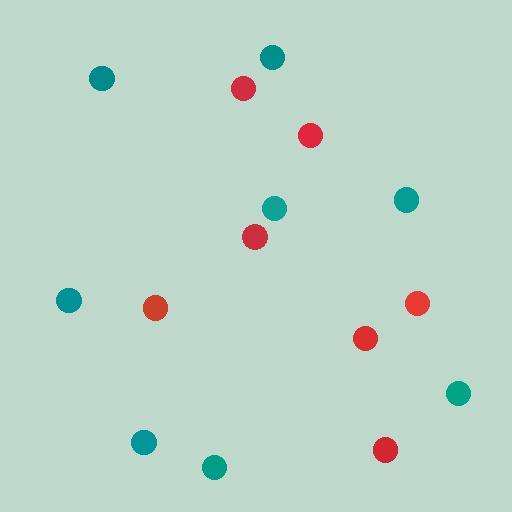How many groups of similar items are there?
There are 2 groups: one group of red circles (7) and one group of teal circles (8).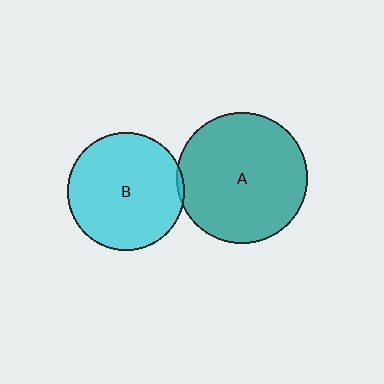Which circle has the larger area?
Circle A (teal).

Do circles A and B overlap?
Yes.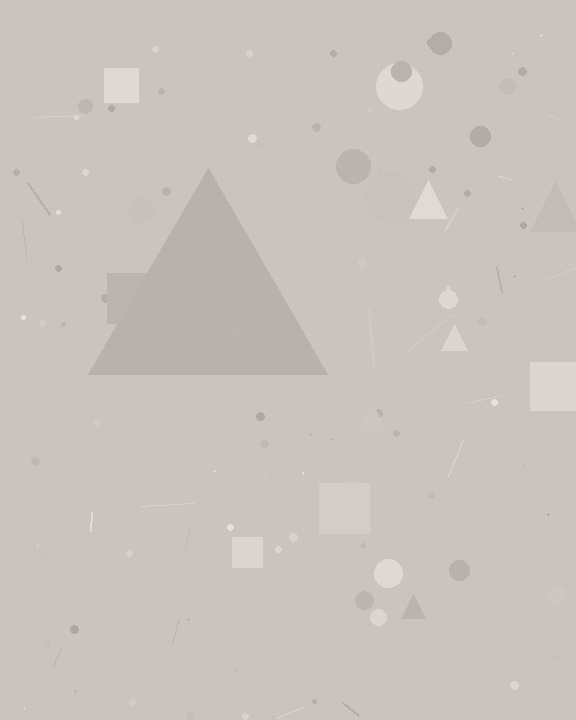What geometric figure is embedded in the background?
A triangle is embedded in the background.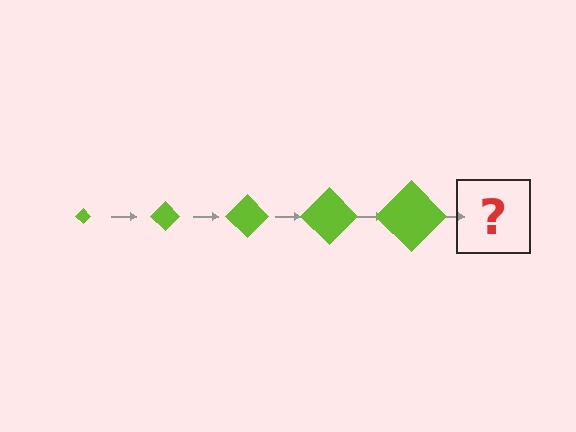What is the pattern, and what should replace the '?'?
The pattern is that the diamond gets progressively larger each step. The '?' should be a lime diamond, larger than the previous one.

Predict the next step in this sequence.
The next step is a lime diamond, larger than the previous one.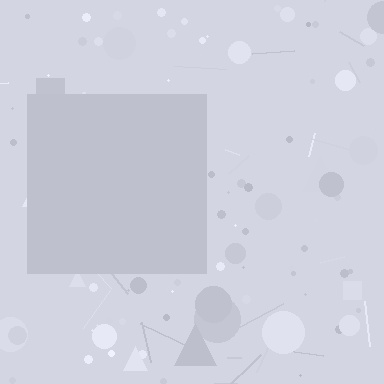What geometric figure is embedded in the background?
A square is embedded in the background.